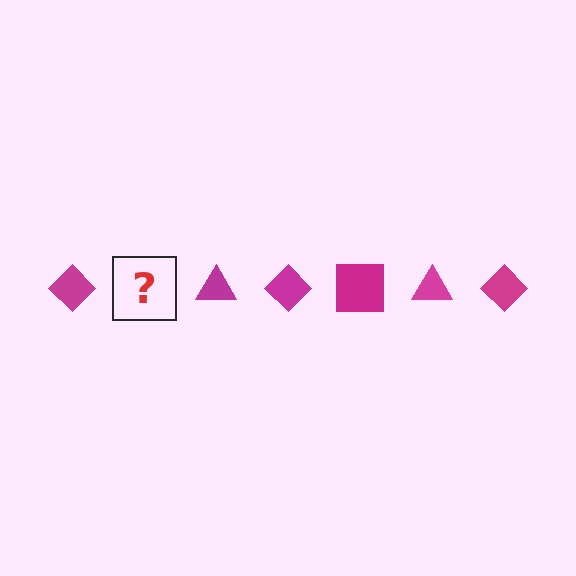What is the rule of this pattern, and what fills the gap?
The rule is that the pattern cycles through diamond, square, triangle shapes in magenta. The gap should be filled with a magenta square.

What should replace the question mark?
The question mark should be replaced with a magenta square.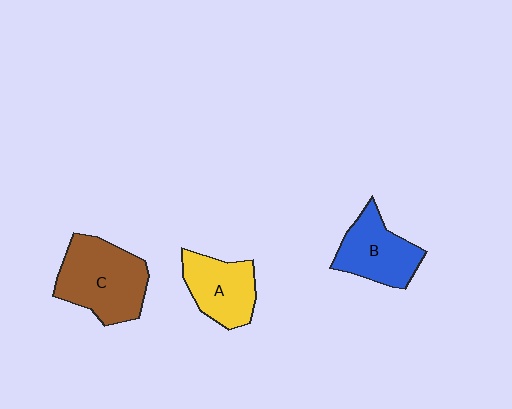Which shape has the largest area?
Shape C (brown).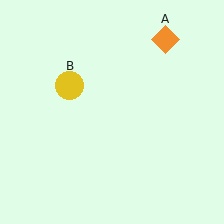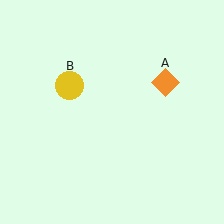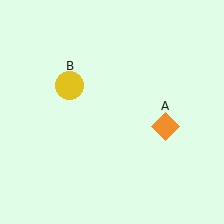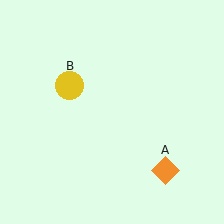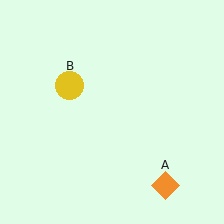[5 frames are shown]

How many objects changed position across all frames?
1 object changed position: orange diamond (object A).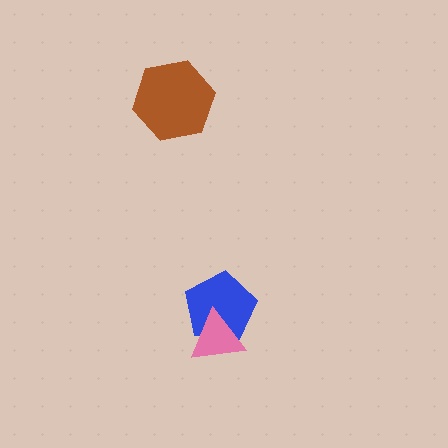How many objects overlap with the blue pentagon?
1 object overlaps with the blue pentagon.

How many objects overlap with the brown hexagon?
0 objects overlap with the brown hexagon.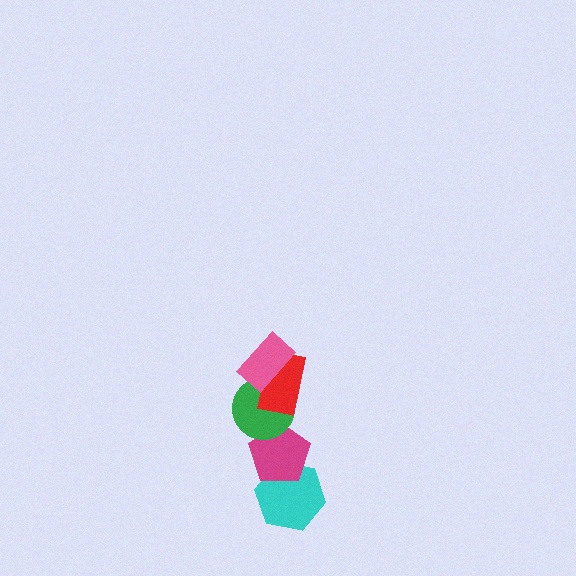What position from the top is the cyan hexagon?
The cyan hexagon is 5th from the top.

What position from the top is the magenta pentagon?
The magenta pentagon is 4th from the top.